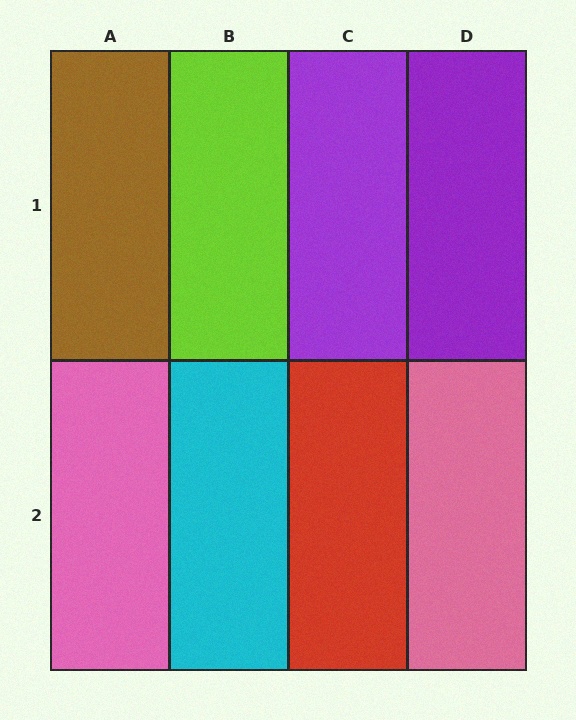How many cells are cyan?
1 cell is cyan.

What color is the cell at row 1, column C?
Purple.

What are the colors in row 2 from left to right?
Pink, cyan, red, pink.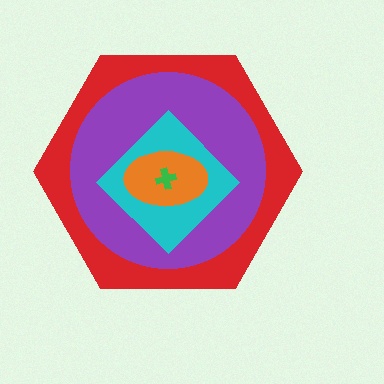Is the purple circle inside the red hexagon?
Yes.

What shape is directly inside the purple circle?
The cyan diamond.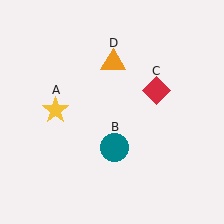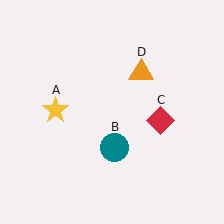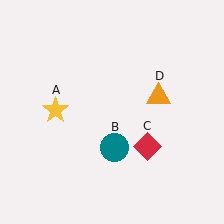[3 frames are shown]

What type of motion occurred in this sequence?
The red diamond (object C), orange triangle (object D) rotated clockwise around the center of the scene.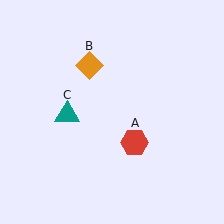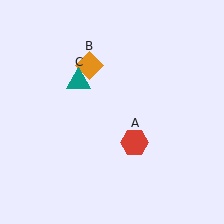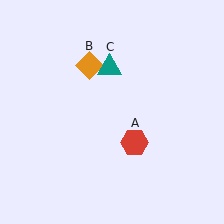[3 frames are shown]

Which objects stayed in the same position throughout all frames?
Red hexagon (object A) and orange diamond (object B) remained stationary.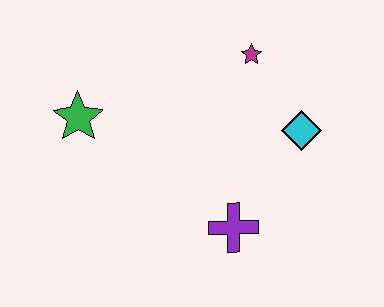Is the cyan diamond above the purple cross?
Yes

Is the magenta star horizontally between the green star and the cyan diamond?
Yes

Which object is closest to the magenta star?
The cyan diamond is closest to the magenta star.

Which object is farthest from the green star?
The cyan diamond is farthest from the green star.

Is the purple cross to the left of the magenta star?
Yes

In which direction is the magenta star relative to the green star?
The magenta star is to the right of the green star.